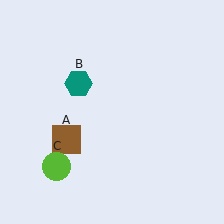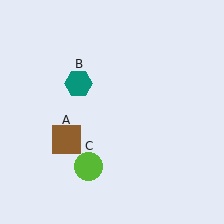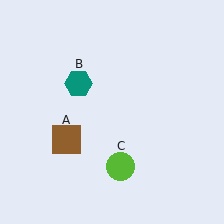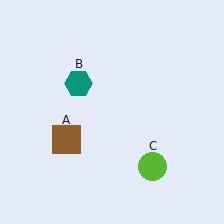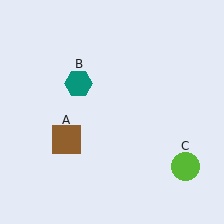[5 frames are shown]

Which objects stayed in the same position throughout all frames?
Brown square (object A) and teal hexagon (object B) remained stationary.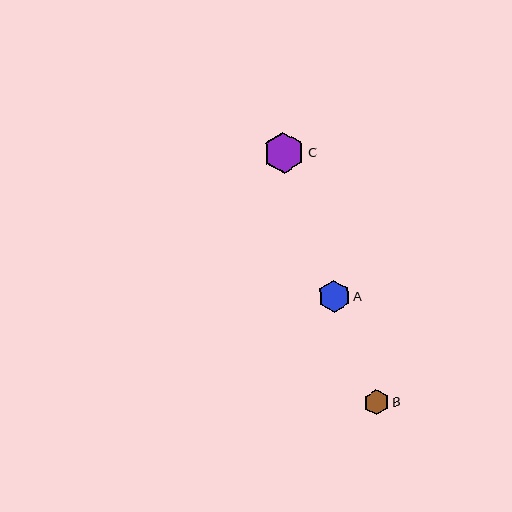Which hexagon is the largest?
Hexagon C is the largest with a size of approximately 41 pixels.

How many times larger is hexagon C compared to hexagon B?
Hexagon C is approximately 1.7 times the size of hexagon B.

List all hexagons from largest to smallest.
From largest to smallest: C, A, B.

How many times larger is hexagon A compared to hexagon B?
Hexagon A is approximately 1.3 times the size of hexagon B.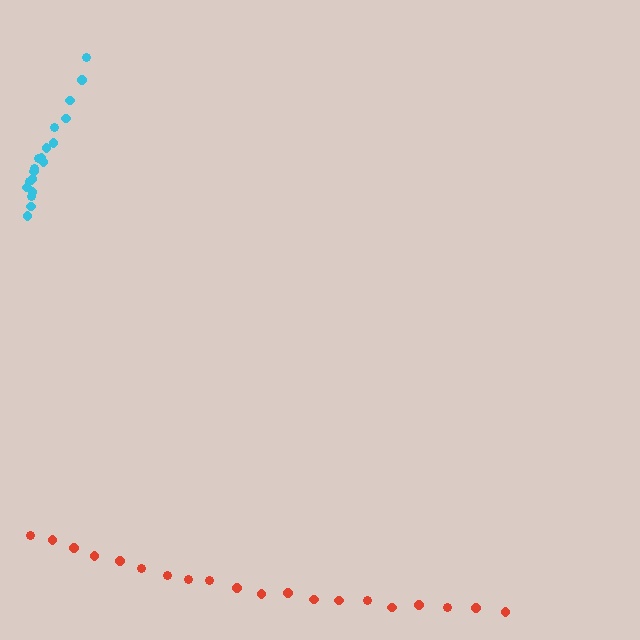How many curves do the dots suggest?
There are 2 distinct paths.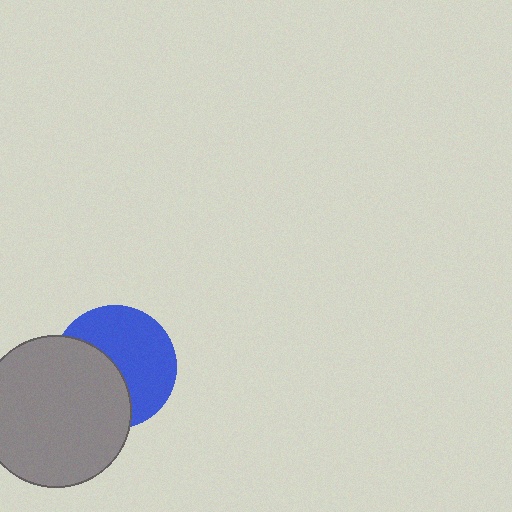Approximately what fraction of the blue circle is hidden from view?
Roughly 43% of the blue circle is hidden behind the gray circle.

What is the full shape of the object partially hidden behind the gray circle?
The partially hidden object is a blue circle.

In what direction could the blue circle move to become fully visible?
The blue circle could move toward the upper-right. That would shift it out from behind the gray circle entirely.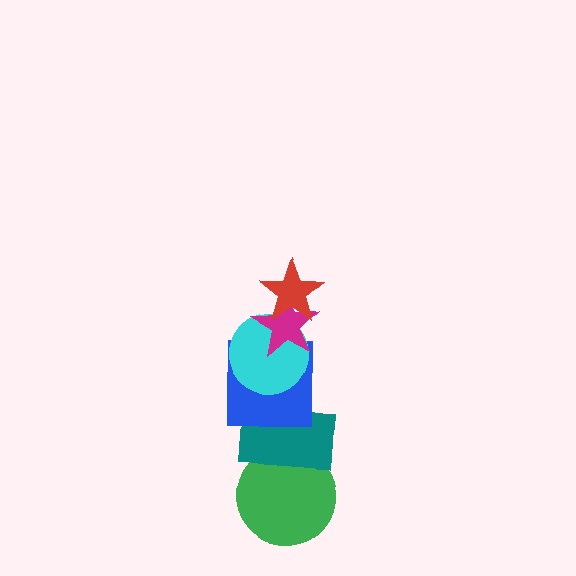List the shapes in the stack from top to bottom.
From top to bottom: the red star, the magenta star, the cyan circle, the blue square, the teal rectangle, the green circle.